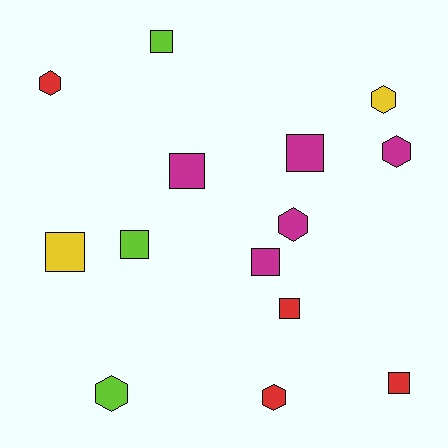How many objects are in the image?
There are 14 objects.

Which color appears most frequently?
Magenta, with 5 objects.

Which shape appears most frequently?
Square, with 8 objects.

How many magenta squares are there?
There are 3 magenta squares.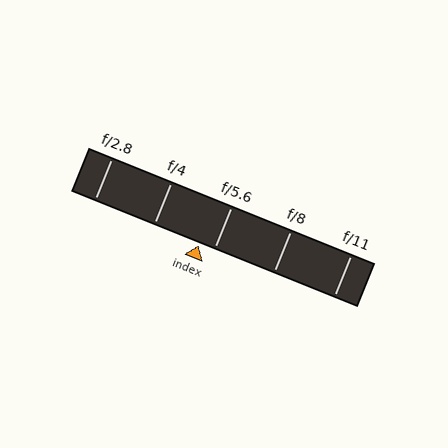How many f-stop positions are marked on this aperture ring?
There are 5 f-stop positions marked.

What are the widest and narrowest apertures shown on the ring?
The widest aperture shown is f/2.8 and the narrowest is f/11.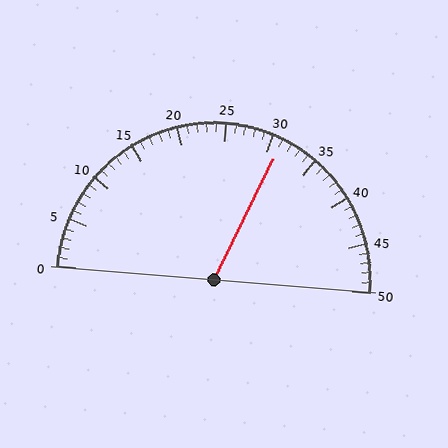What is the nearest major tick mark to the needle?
The nearest major tick mark is 30.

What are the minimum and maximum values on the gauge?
The gauge ranges from 0 to 50.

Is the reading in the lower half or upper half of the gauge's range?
The reading is in the upper half of the range (0 to 50).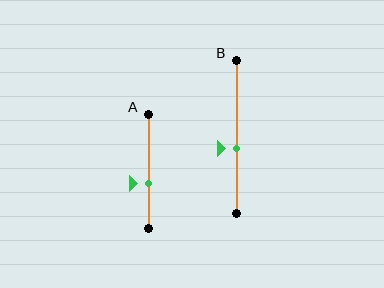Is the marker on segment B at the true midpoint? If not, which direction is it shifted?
No, the marker on segment B is shifted downward by about 7% of the segment length.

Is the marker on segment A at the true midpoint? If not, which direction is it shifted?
No, the marker on segment A is shifted downward by about 11% of the segment length.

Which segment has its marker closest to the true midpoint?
Segment B has its marker closest to the true midpoint.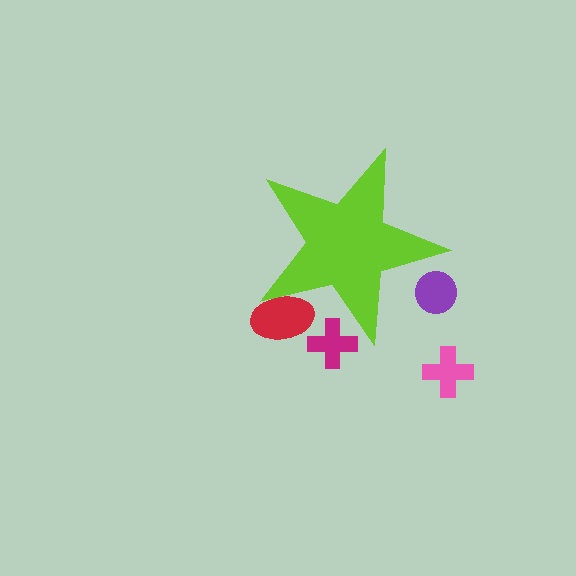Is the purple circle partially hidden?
Yes, the purple circle is partially hidden behind the lime star.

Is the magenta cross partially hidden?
Yes, the magenta cross is partially hidden behind the lime star.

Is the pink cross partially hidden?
No, the pink cross is fully visible.